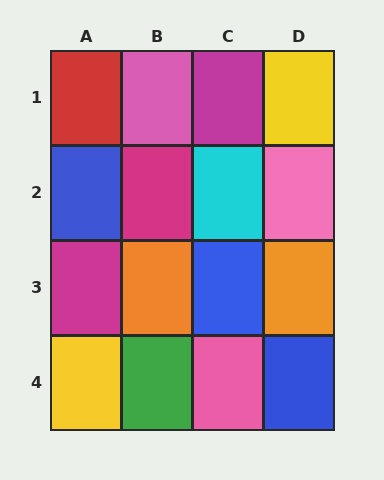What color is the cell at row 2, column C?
Cyan.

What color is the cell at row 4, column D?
Blue.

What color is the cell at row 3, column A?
Magenta.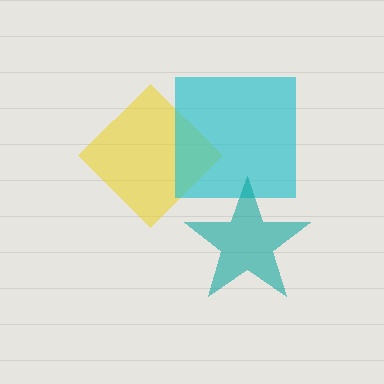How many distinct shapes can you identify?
There are 3 distinct shapes: a yellow diamond, a cyan square, a teal star.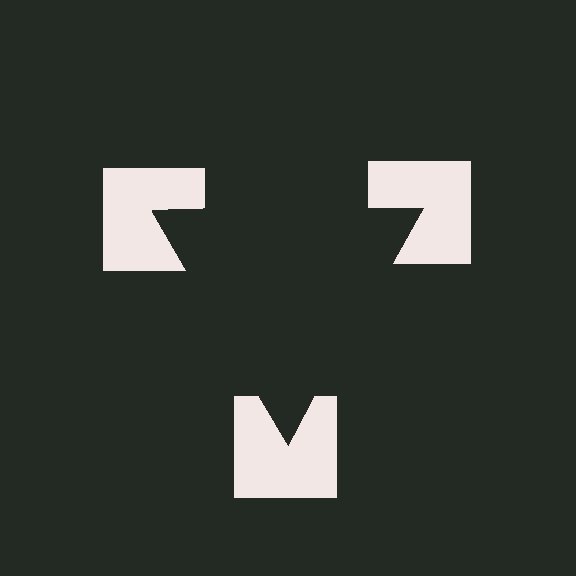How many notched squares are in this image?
There are 3 — one at each vertex of the illusory triangle.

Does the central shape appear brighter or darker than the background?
It typically appears slightly darker than the background, even though no actual brightness change is drawn.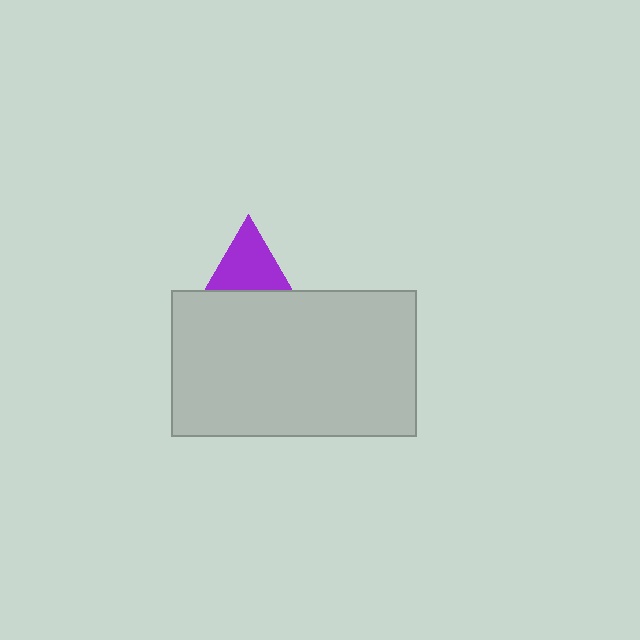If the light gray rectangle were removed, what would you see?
You would see the complete purple triangle.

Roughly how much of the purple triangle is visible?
A small part of it is visible (roughly 40%).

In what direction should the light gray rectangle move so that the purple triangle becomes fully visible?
The light gray rectangle should move down. That is the shortest direction to clear the overlap and leave the purple triangle fully visible.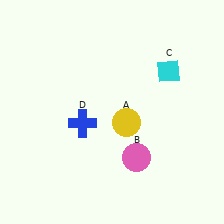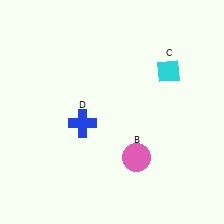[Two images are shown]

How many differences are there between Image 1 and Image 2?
There is 1 difference between the two images.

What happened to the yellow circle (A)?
The yellow circle (A) was removed in Image 2. It was in the bottom-right area of Image 1.